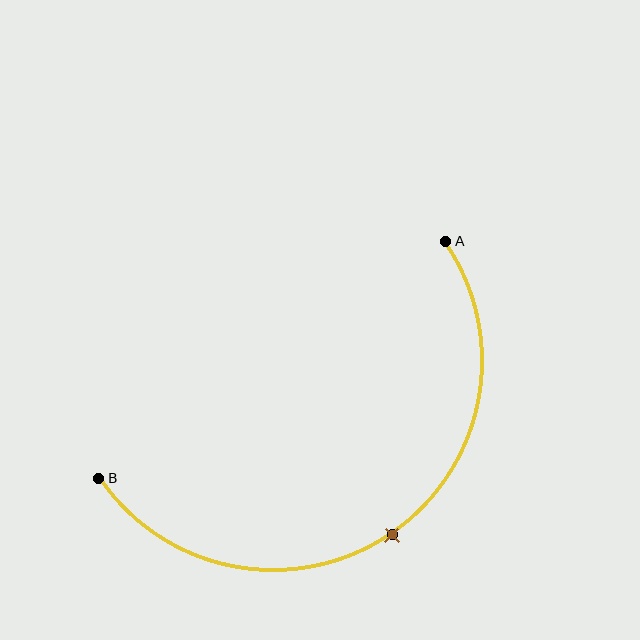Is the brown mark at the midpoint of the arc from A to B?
Yes. The brown mark lies on the arc at equal arc-length from both A and B — it is the arc midpoint.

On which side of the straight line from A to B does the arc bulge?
The arc bulges below and to the right of the straight line connecting A and B.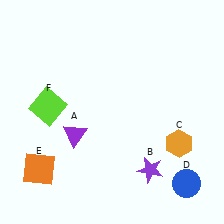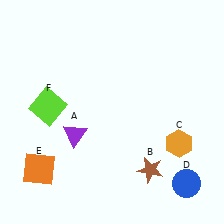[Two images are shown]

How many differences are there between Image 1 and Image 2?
There is 1 difference between the two images.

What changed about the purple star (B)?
In Image 1, B is purple. In Image 2, it changed to brown.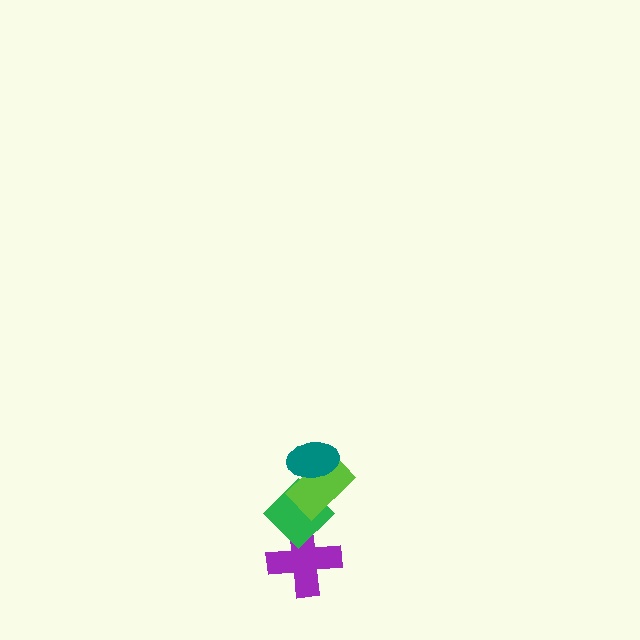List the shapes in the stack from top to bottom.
From top to bottom: the teal ellipse, the lime rectangle, the green diamond, the purple cross.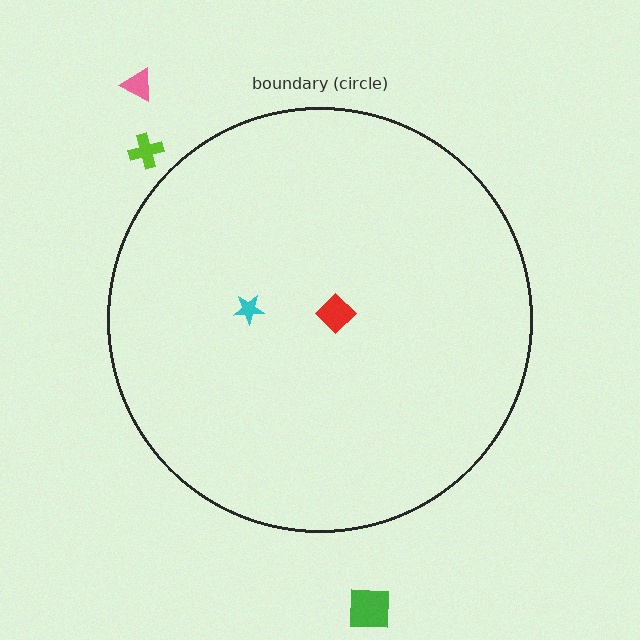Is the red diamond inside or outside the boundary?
Inside.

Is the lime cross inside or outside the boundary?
Outside.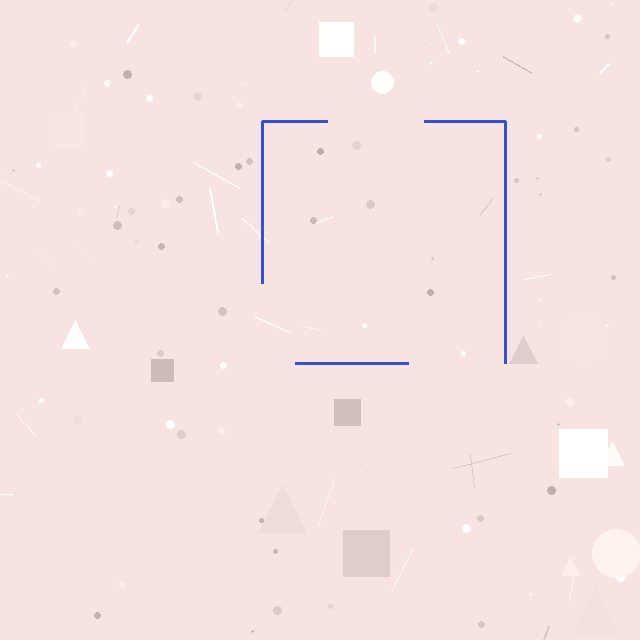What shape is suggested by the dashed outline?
The dashed outline suggests a square.